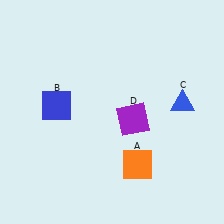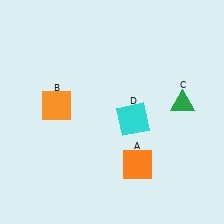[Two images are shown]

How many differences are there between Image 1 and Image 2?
There are 3 differences between the two images.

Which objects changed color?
B changed from blue to orange. C changed from blue to green. D changed from purple to cyan.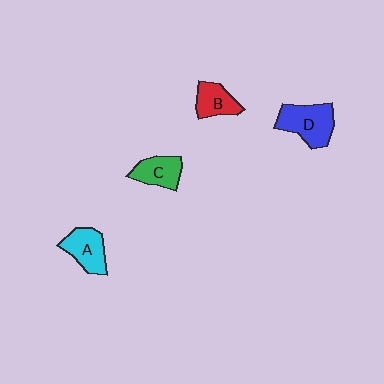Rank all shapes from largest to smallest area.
From largest to smallest: D (blue), A (cyan), C (green), B (red).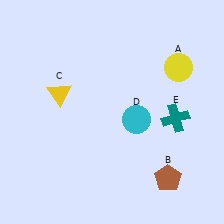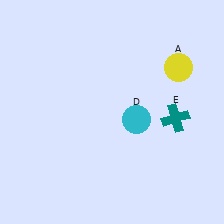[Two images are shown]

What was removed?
The yellow triangle (C), the brown pentagon (B) were removed in Image 2.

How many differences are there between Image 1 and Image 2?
There are 2 differences between the two images.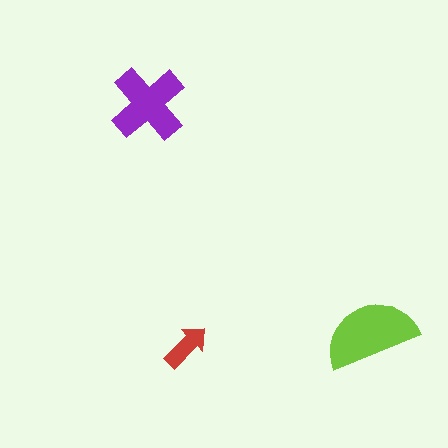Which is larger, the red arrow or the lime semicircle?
The lime semicircle.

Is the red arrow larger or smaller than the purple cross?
Smaller.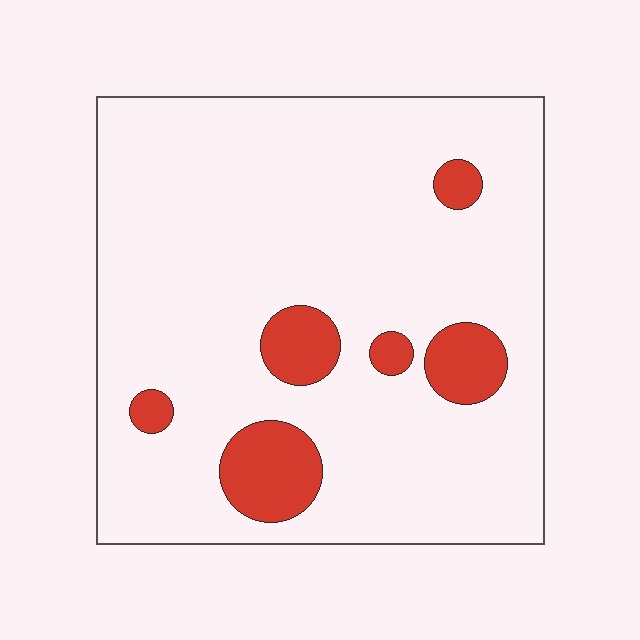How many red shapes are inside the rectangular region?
6.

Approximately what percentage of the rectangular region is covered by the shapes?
Approximately 10%.